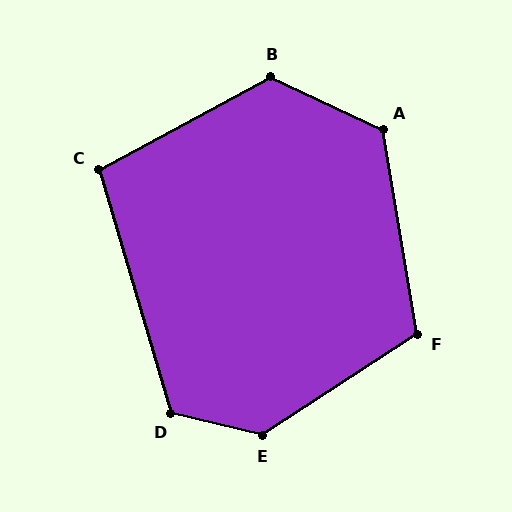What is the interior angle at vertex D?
Approximately 120 degrees (obtuse).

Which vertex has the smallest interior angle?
C, at approximately 102 degrees.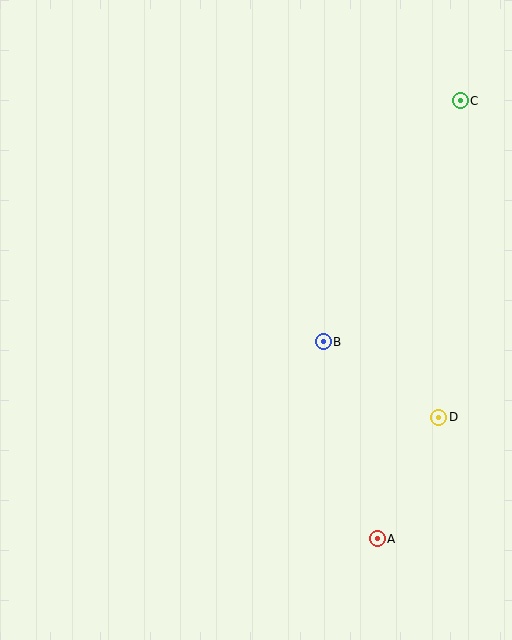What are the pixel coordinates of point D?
Point D is at (439, 417).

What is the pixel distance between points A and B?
The distance between A and B is 204 pixels.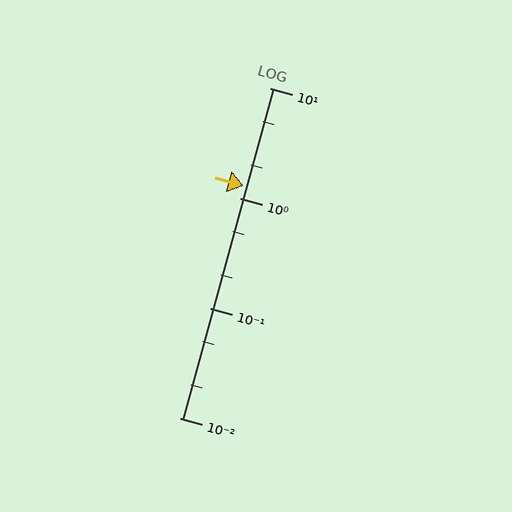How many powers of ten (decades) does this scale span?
The scale spans 3 decades, from 0.01 to 10.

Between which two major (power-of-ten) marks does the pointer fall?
The pointer is between 1 and 10.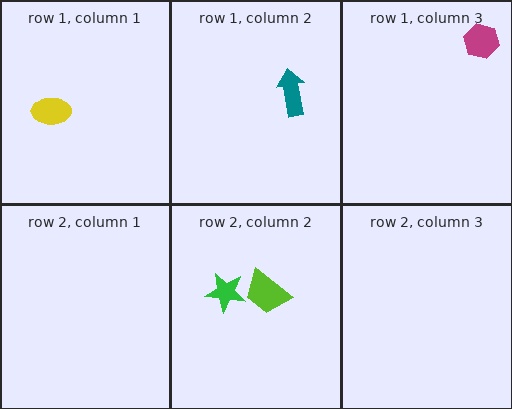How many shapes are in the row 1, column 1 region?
1.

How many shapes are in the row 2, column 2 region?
2.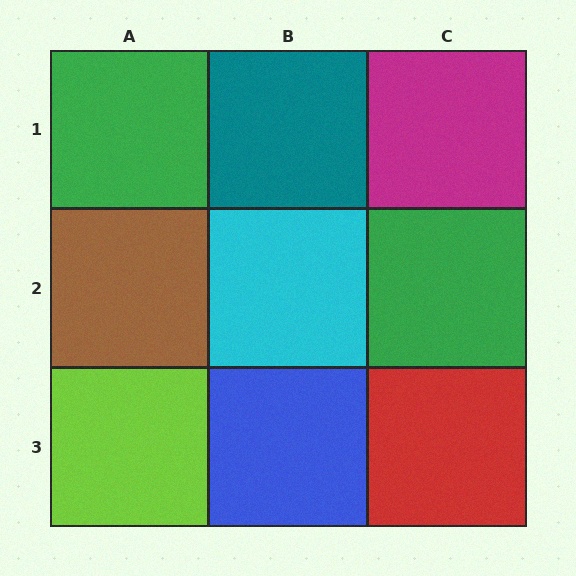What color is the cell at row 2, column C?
Green.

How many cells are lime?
1 cell is lime.